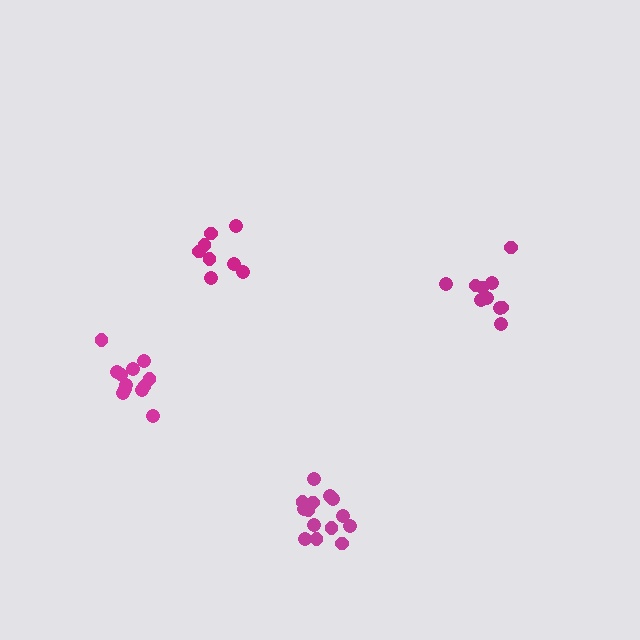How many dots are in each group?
Group 1: 10 dots, Group 2: 8 dots, Group 3: 12 dots, Group 4: 14 dots (44 total).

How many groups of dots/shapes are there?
There are 4 groups.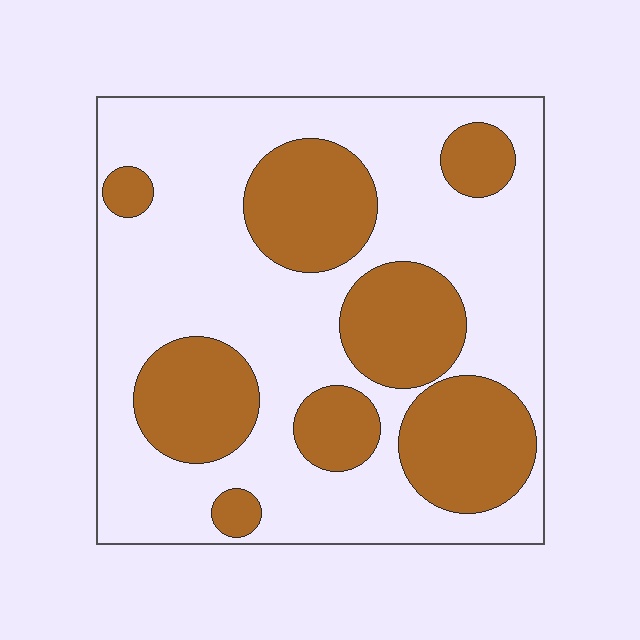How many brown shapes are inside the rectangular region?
8.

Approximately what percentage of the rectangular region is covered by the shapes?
Approximately 35%.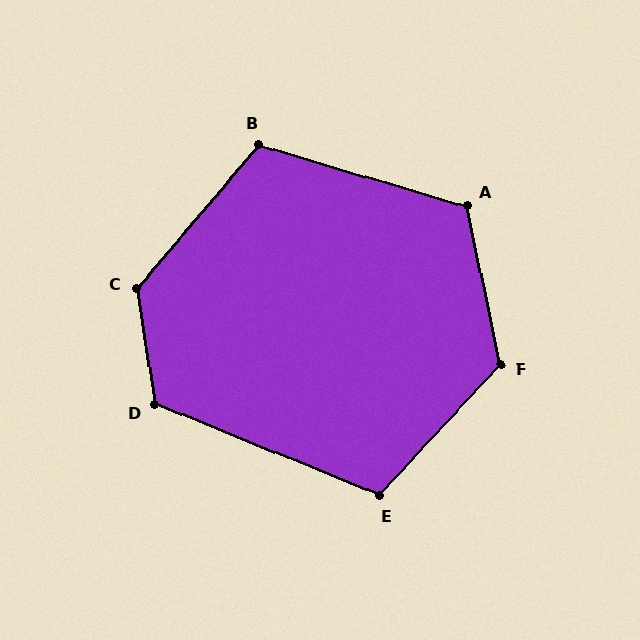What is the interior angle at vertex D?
Approximately 121 degrees (obtuse).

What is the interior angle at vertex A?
Approximately 118 degrees (obtuse).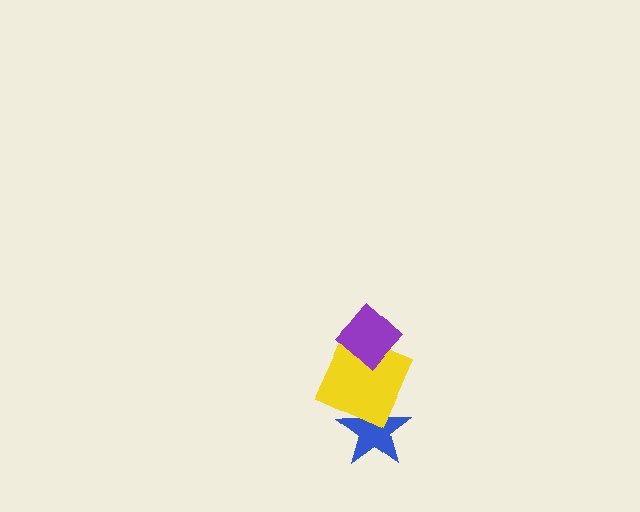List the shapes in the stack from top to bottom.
From top to bottom: the purple diamond, the yellow square, the blue star.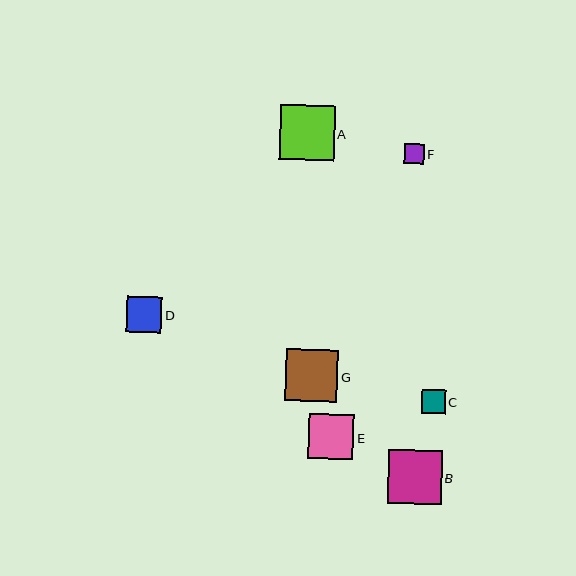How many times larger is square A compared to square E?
Square A is approximately 1.2 times the size of square E.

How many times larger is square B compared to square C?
Square B is approximately 2.2 times the size of square C.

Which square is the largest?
Square A is the largest with a size of approximately 54 pixels.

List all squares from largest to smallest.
From largest to smallest: A, B, G, E, D, C, F.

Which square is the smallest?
Square F is the smallest with a size of approximately 20 pixels.